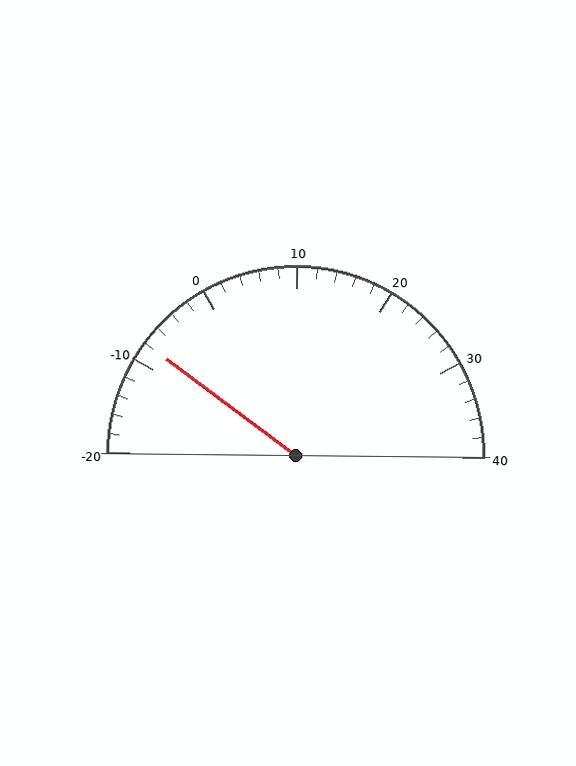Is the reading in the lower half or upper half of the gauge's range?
The reading is in the lower half of the range (-20 to 40).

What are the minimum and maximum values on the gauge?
The gauge ranges from -20 to 40.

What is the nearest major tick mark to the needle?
The nearest major tick mark is -10.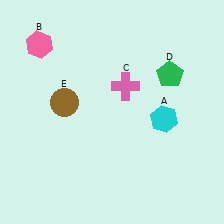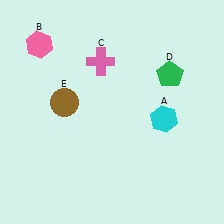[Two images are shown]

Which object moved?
The pink cross (C) moved left.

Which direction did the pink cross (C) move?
The pink cross (C) moved left.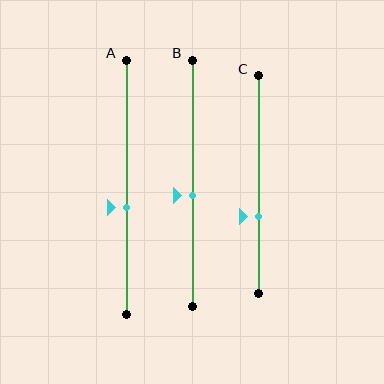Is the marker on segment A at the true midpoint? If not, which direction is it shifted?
No, the marker on segment A is shifted downward by about 8% of the segment length.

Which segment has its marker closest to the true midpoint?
Segment B has its marker closest to the true midpoint.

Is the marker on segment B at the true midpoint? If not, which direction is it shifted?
No, the marker on segment B is shifted downward by about 5% of the segment length.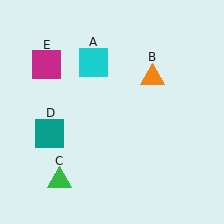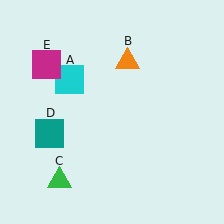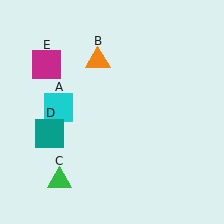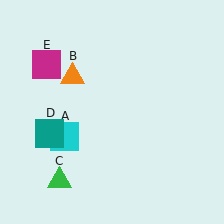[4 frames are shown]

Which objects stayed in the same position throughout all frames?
Green triangle (object C) and teal square (object D) and magenta square (object E) remained stationary.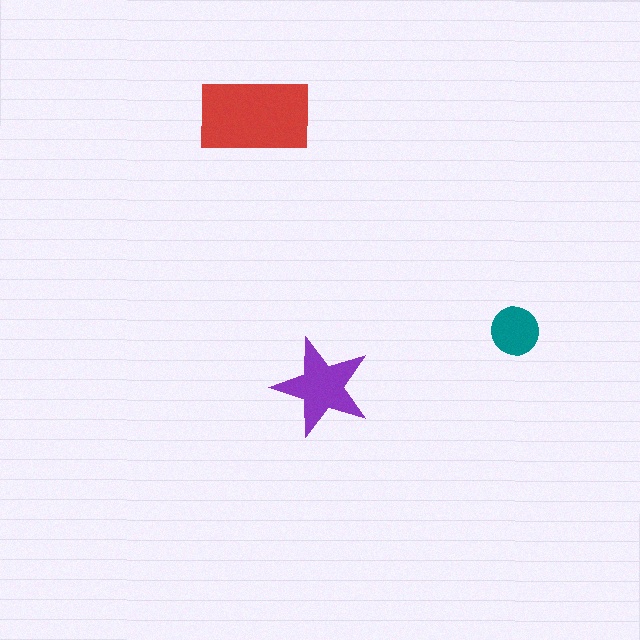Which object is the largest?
The red rectangle.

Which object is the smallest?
The teal circle.